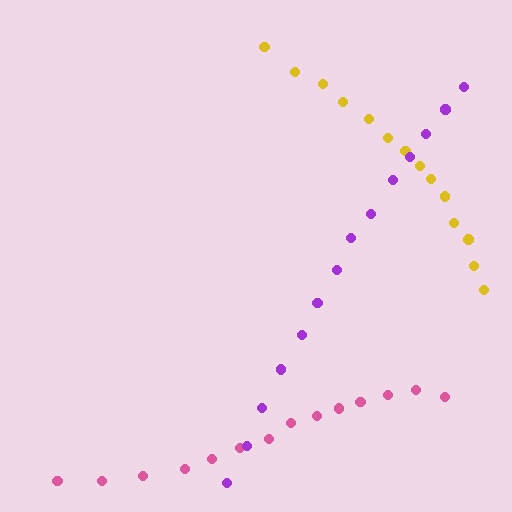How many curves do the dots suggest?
There are 3 distinct paths.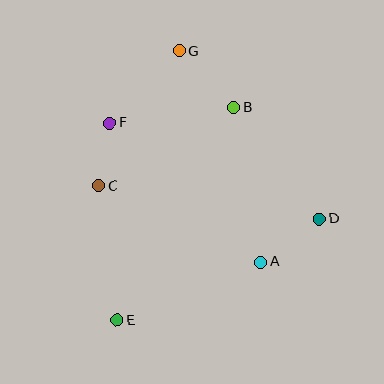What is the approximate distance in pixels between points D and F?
The distance between D and F is approximately 231 pixels.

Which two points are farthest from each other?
Points E and G are farthest from each other.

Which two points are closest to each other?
Points C and F are closest to each other.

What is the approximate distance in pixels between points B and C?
The distance between B and C is approximately 156 pixels.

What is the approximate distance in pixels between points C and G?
The distance between C and G is approximately 157 pixels.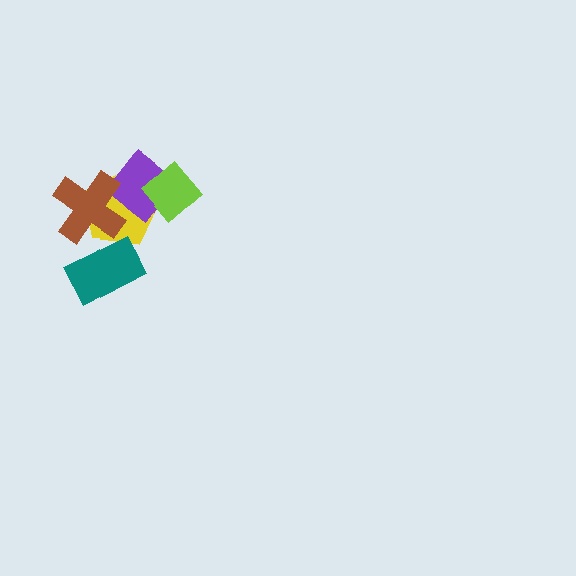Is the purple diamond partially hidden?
Yes, it is partially covered by another shape.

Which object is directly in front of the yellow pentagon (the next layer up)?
The purple diamond is directly in front of the yellow pentagon.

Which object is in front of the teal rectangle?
The brown cross is in front of the teal rectangle.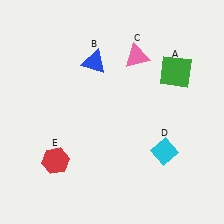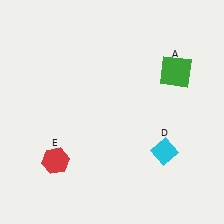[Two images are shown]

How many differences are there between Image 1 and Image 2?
There are 2 differences between the two images.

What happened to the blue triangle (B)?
The blue triangle (B) was removed in Image 2. It was in the top-left area of Image 1.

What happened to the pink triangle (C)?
The pink triangle (C) was removed in Image 2. It was in the top-right area of Image 1.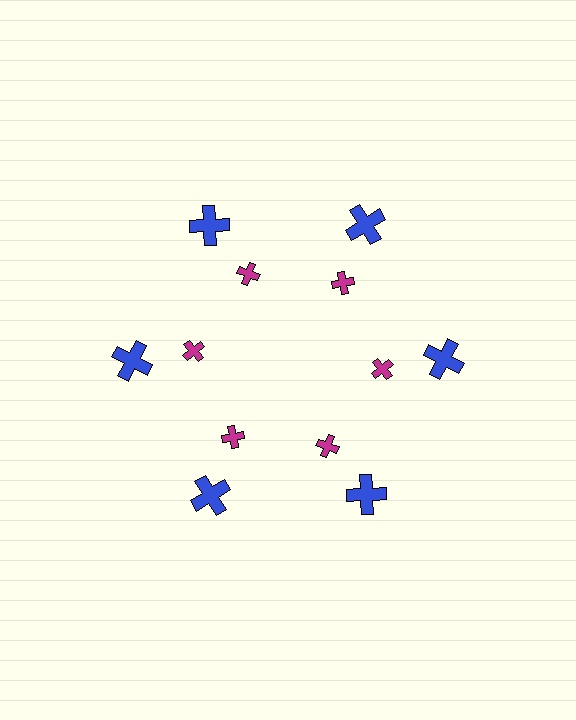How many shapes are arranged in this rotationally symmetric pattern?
There are 12 shapes, arranged in 6 groups of 2.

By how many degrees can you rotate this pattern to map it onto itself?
The pattern maps onto itself every 60 degrees of rotation.